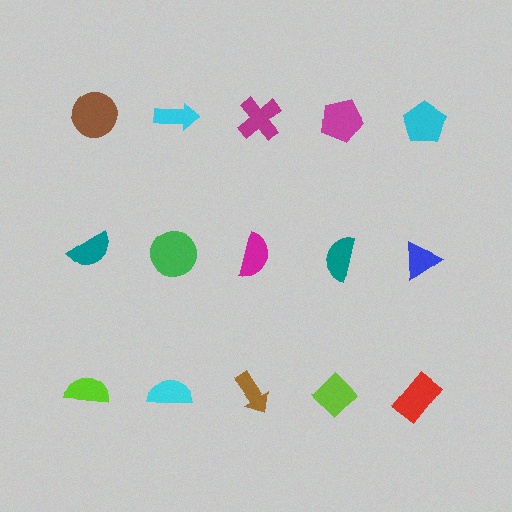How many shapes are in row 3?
5 shapes.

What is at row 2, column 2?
A green circle.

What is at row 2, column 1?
A teal semicircle.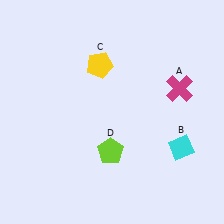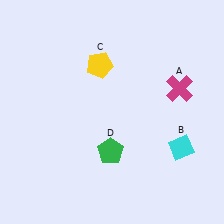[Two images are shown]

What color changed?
The pentagon (D) changed from lime in Image 1 to green in Image 2.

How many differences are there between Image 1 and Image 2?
There is 1 difference between the two images.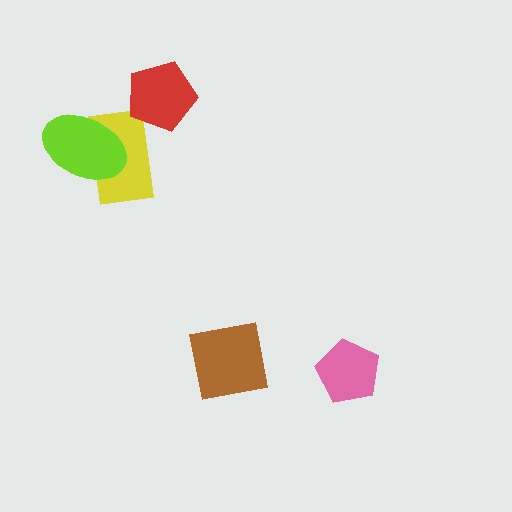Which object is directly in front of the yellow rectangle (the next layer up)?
The lime ellipse is directly in front of the yellow rectangle.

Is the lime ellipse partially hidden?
No, no other shape covers it.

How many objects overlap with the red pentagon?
1 object overlaps with the red pentagon.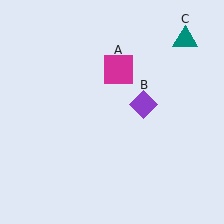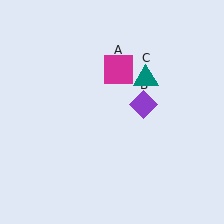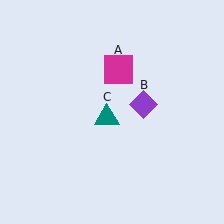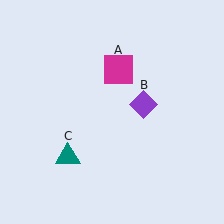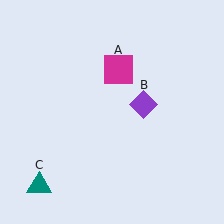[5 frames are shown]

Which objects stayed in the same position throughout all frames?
Magenta square (object A) and purple diamond (object B) remained stationary.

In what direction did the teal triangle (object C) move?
The teal triangle (object C) moved down and to the left.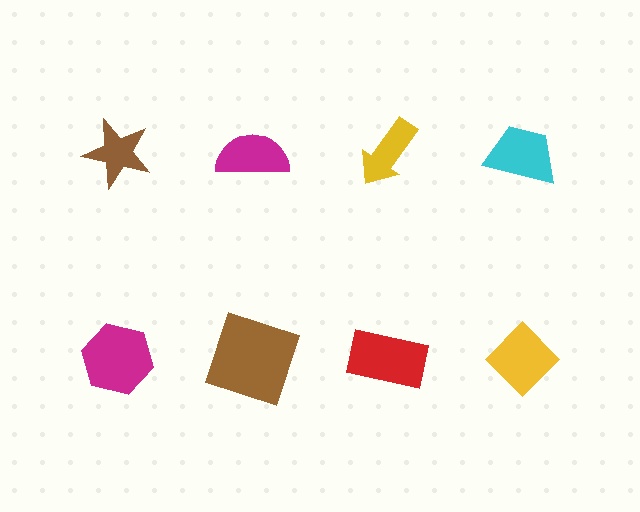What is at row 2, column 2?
A brown square.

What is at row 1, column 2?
A magenta semicircle.